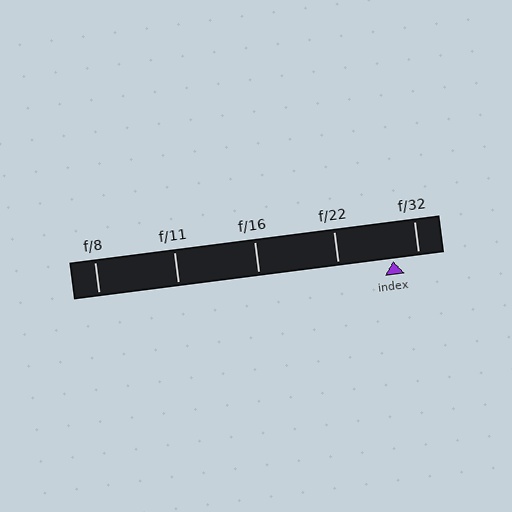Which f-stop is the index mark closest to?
The index mark is closest to f/32.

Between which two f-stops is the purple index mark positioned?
The index mark is between f/22 and f/32.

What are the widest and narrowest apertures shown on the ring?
The widest aperture shown is f/8 and the narrowest is f/32.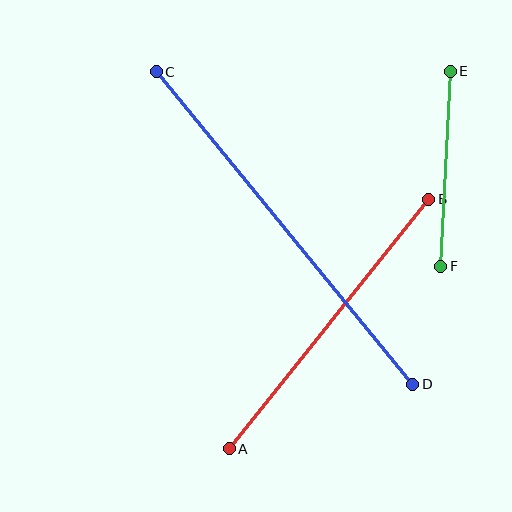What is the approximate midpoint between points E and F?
The midpoint is at approximately (446, 169) pixels.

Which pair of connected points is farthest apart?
Points C and D are farthest apart.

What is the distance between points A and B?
The distance is approximately 319 pixels.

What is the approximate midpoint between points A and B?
The midpoint is at approximately (329, 324) pixels.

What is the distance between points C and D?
The distance is approximately 404 pixels.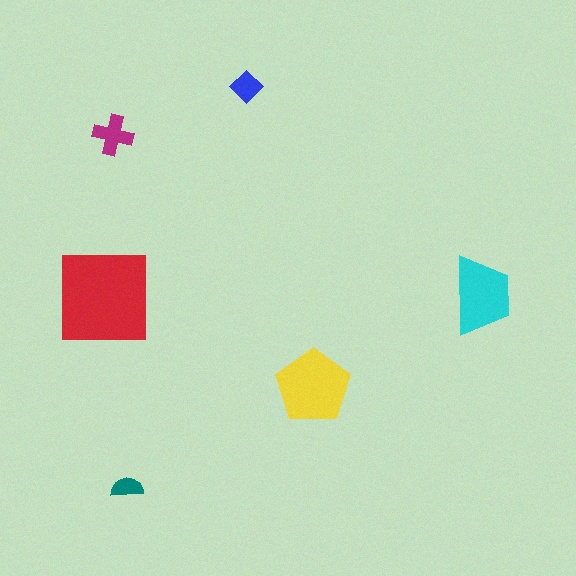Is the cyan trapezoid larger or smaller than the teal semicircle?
Larger.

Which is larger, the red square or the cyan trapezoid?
The red square.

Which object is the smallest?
The teal semicircle.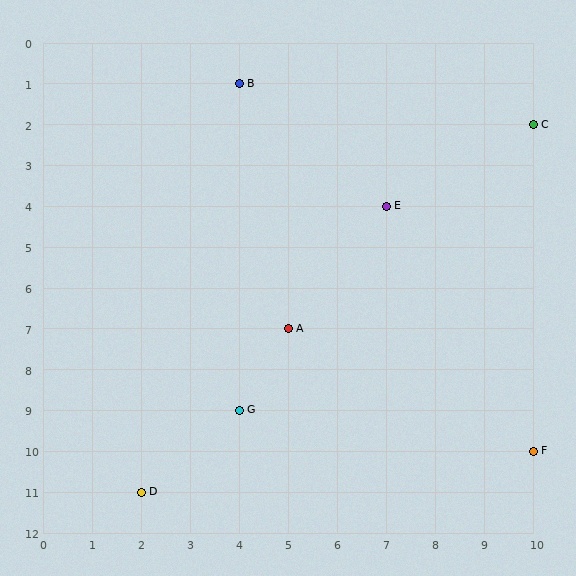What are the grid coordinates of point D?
Point D is at grid coordinates (2, 11).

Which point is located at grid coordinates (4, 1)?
Point B is at (4, 1).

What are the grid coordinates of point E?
Point E is at grid coordinates (7, 4).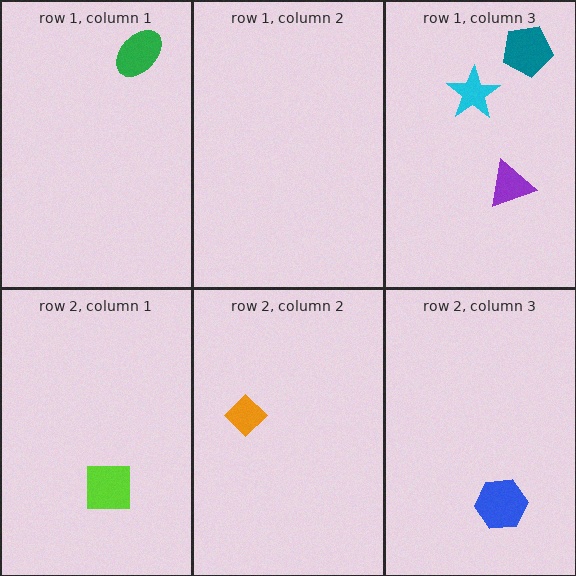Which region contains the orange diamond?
The row 2, column 2 region.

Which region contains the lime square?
The row 2, column 1 region.